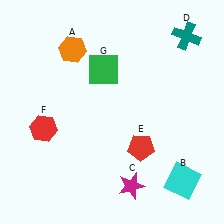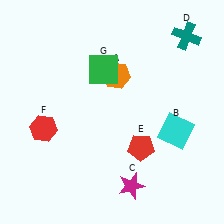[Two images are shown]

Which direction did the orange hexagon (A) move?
The orange hexagon (A) moved right.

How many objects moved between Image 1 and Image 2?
2 objects moved between the two images.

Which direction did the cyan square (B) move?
The cyan square (B) moved up.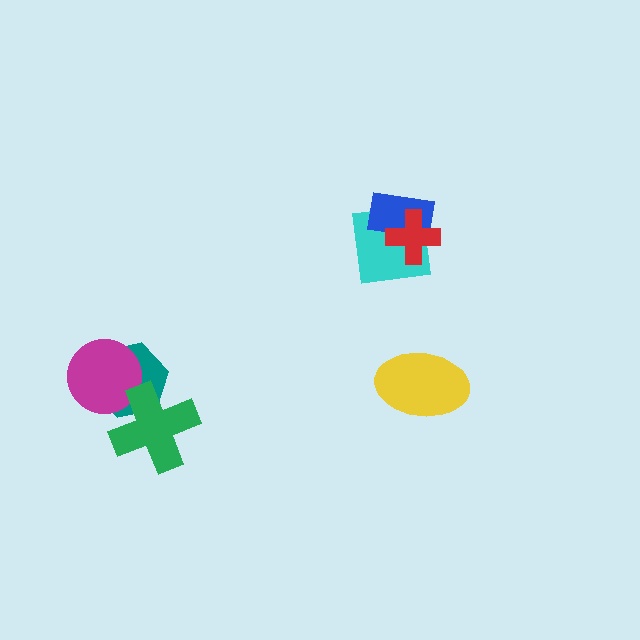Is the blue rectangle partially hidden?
Yes, it is partially covered by another shape.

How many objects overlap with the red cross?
2 objects overlap with the red cross.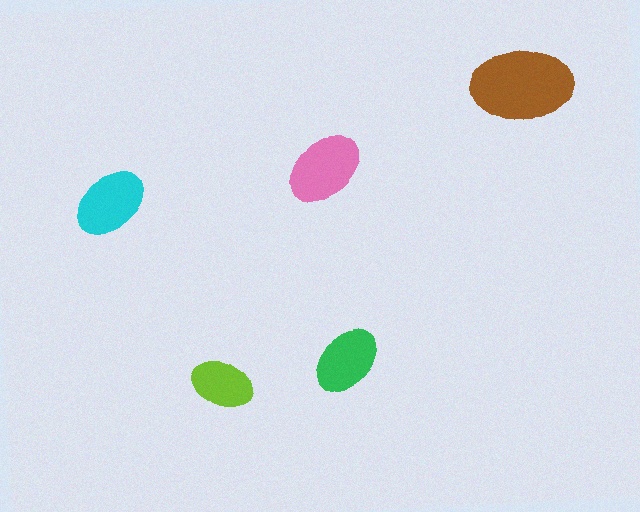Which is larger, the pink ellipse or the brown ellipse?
The brown one.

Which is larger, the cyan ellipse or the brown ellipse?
The brown one.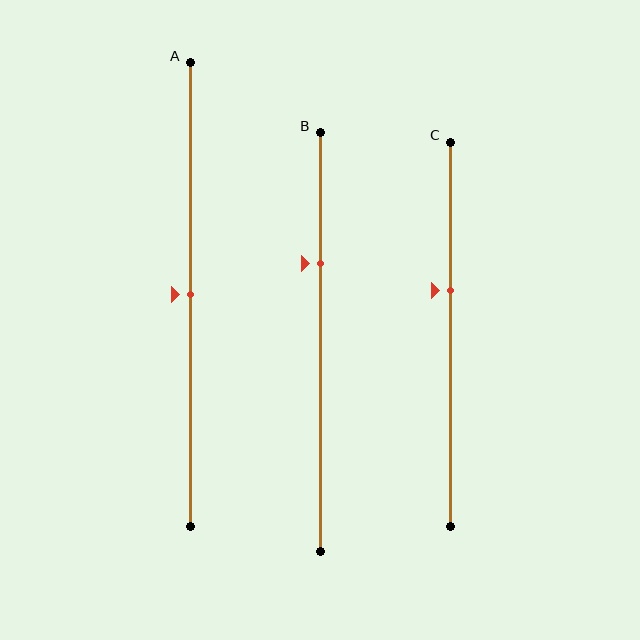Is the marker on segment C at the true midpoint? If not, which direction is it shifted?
No, the marker on segment C is shifted upward by about 11% of the segment length.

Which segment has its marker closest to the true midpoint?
Segment A has its marker closest to the true midpoint.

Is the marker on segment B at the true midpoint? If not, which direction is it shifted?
No, the marker on segment B is shifted upward by about 19% of the segment length.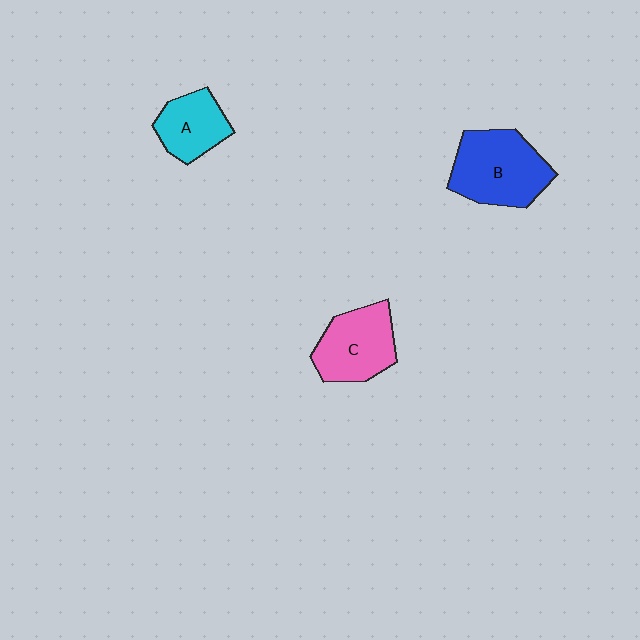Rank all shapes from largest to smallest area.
From largest to smallest: B (blue), C (pink), A (cyan).